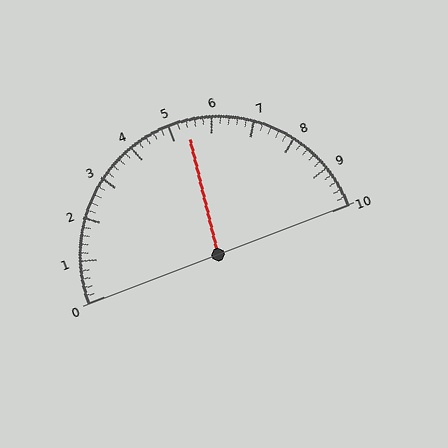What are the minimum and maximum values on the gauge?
The gauge ranges from 0 to 10.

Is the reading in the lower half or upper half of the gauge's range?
The reading is in the upper half of the range (0 to 10).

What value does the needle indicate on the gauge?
The needle indicates approximately 5.4.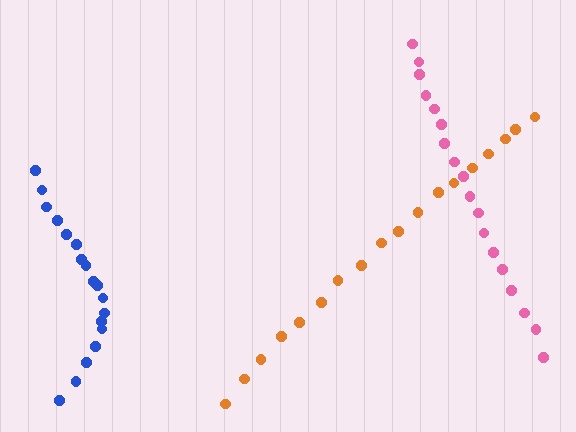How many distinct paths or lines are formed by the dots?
There are 3 distinct paths.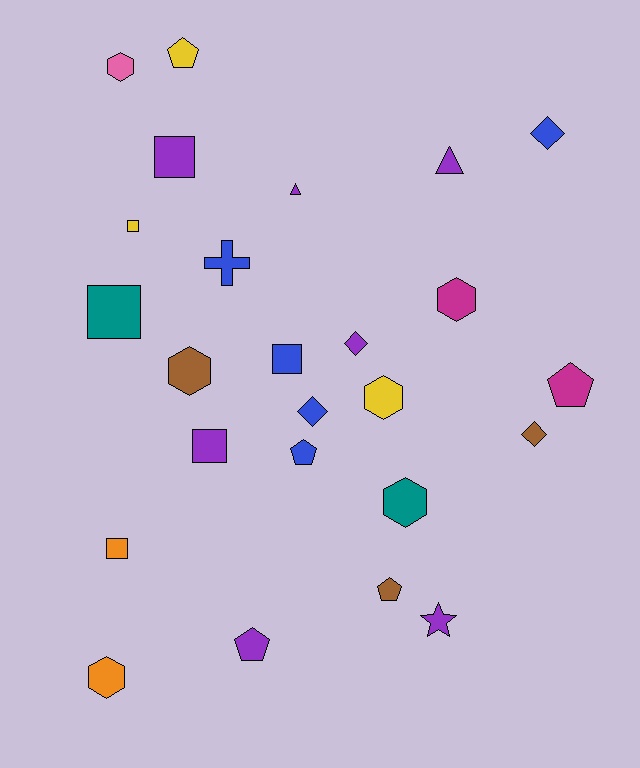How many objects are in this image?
There are 25 objects.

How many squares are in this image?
There are 6 squares.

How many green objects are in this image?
There are no green objects.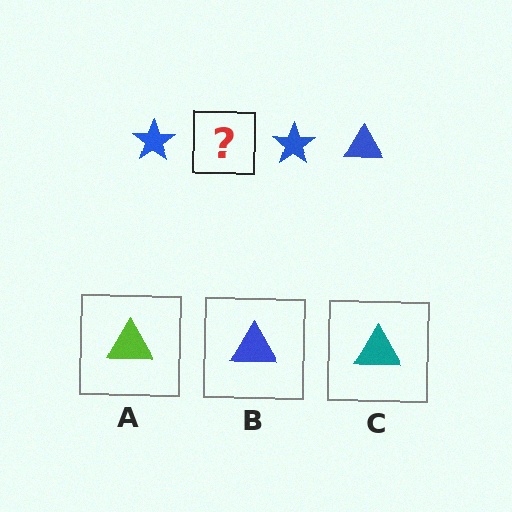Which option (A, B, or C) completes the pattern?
B.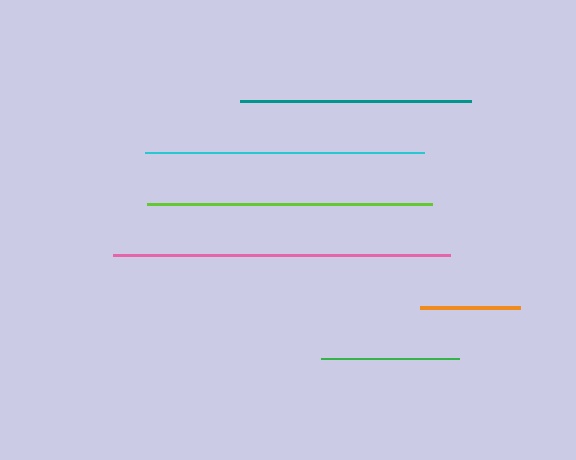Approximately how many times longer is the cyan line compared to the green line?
The cyan line is approximately 2.0 times the length of the green line.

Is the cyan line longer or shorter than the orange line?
The cyan line is longer than the orange line.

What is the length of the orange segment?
The orange segment is approximately 100 pixels long.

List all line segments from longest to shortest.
From longest to shortest: pink, lime, cyan, teal, green, orange.